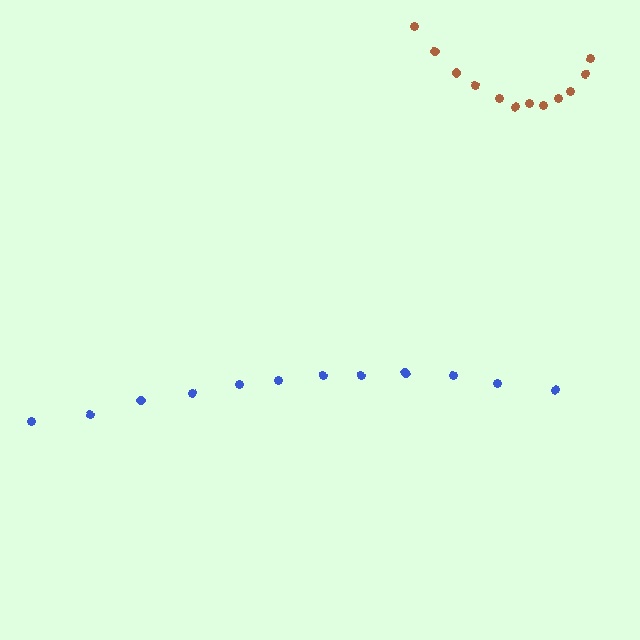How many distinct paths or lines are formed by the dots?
There are 2 distinct paths.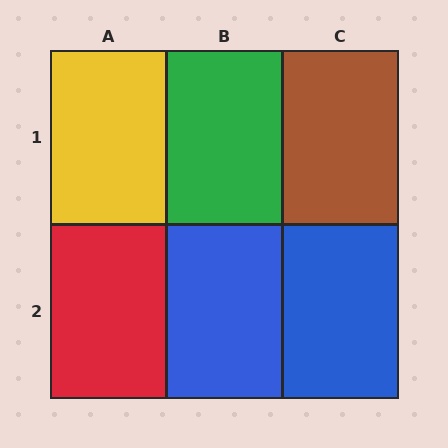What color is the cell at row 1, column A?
Yellow.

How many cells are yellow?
1 cell is yellow.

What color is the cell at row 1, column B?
Green.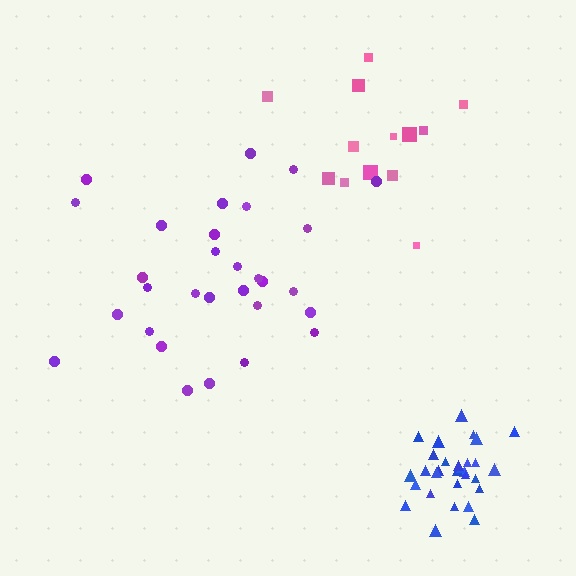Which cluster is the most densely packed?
Blue.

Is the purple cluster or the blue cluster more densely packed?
Blue.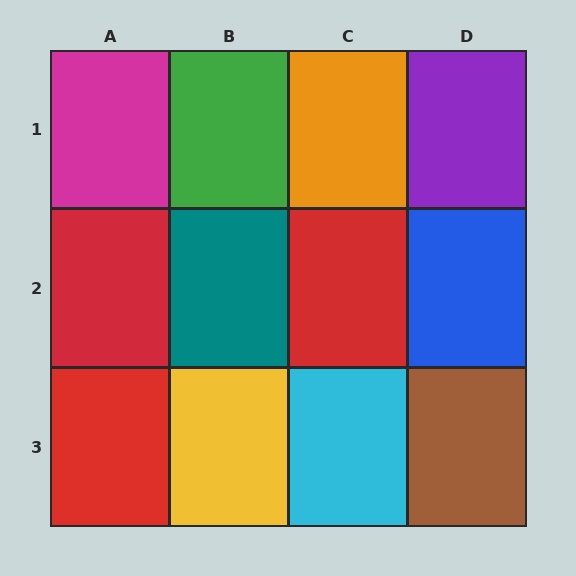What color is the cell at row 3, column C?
Cyan.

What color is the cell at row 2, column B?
Teal.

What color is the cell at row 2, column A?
Red.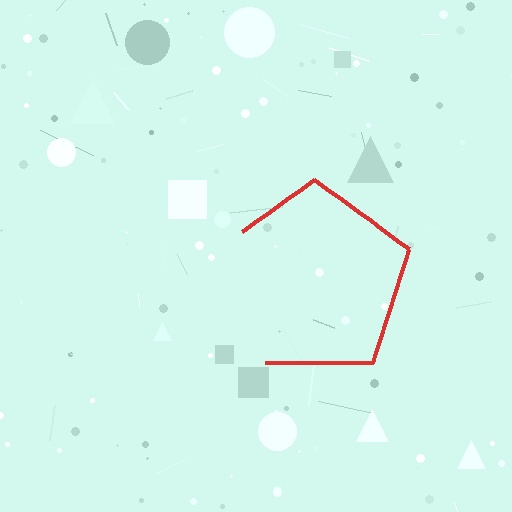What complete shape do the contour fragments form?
The contour fragments form a pentagon.